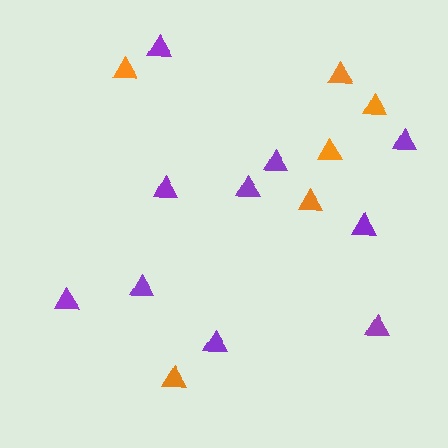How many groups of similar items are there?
There are 2 groups: one group of purple triangles (10) and one group of orange triangles (6).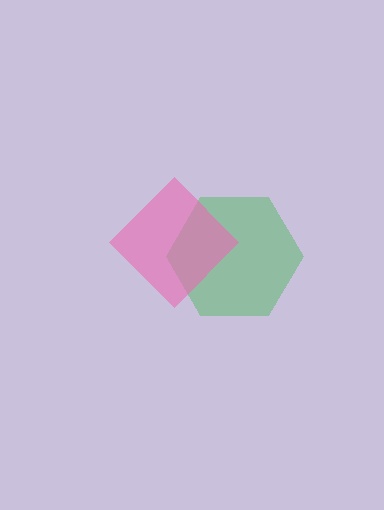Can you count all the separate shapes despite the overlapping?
Yes, there are 2 separate shapes.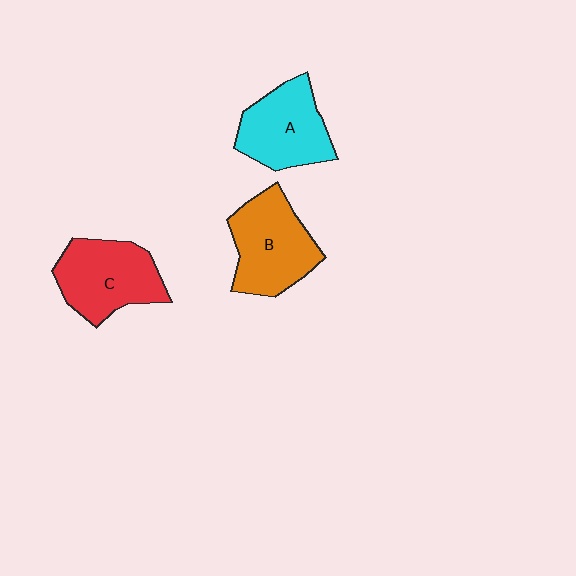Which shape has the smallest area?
Shape A (cyan).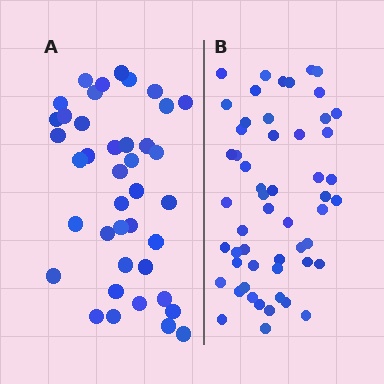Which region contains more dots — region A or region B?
Region B (the right region) has more dots.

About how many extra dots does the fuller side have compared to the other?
Region B has approximately 15 more dots than region A.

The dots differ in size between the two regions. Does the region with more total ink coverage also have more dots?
No. Region A has more total ink coverage because its dots are larger, but region B actually contains more individual dots. Total area can be misleading — the number of items is what matters here.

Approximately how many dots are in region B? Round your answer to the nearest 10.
About 50 dots. (The exact count is 54, which rounds to 50.)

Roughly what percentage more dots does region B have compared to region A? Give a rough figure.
About 35% more.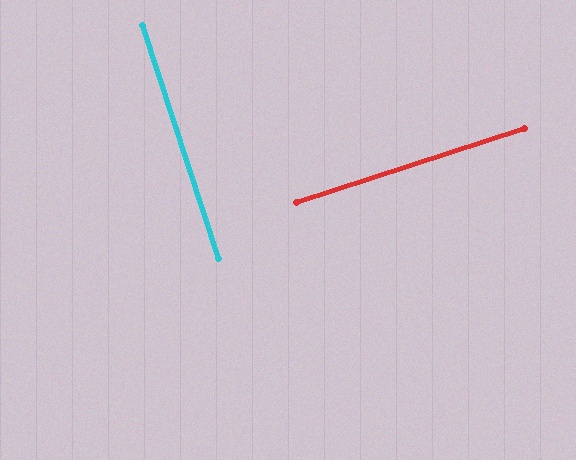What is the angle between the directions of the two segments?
Approximately 90 degrees.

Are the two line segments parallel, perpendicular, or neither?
Perpendicular — they meet at approximately 90°.